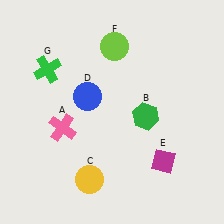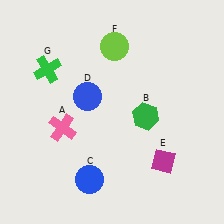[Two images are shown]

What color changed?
The circle (C) changed from yellow in Image 1 to blue in Image 2.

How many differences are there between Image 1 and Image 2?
There is 1 difference between the two images.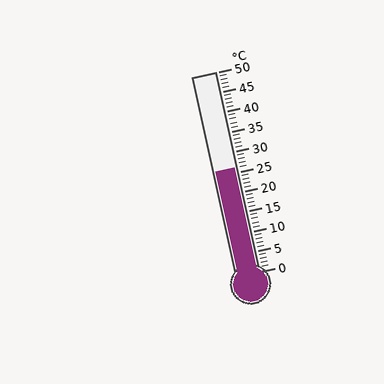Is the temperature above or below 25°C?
The temperature is above 25°C.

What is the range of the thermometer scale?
The thermometer scale ranges from 0°C to 50°C.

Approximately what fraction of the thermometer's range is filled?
The thermometer is filled to approximately 50% of its range.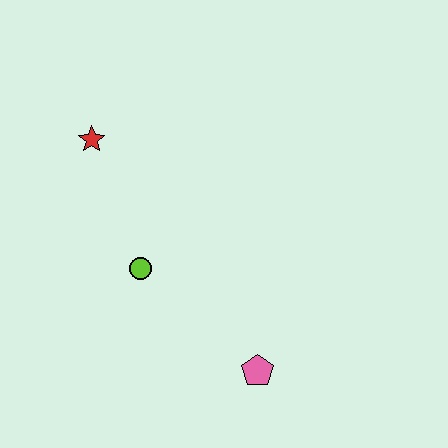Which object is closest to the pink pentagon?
The lime circle is closest to the pink pentagon.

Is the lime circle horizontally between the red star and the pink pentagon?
Yes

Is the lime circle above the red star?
No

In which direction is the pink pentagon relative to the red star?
The pink pentagon is below the red star.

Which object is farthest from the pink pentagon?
The red star is farthest from the pink pentagon.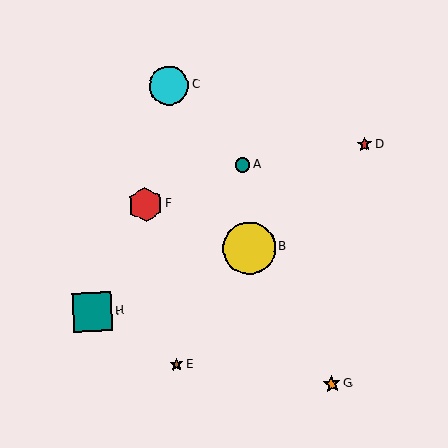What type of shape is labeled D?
Shape D is a red star.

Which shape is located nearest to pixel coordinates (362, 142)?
The red star (labeled D) at (365, 144) is nearest to that location.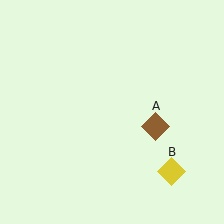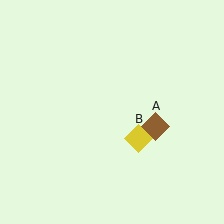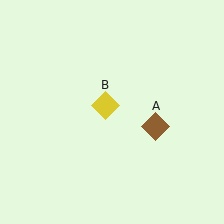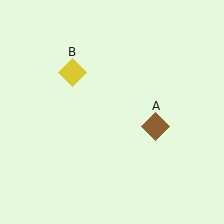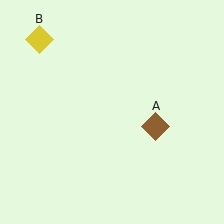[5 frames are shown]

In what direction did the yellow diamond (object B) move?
The yellow diamond (object B) moved up and to the left.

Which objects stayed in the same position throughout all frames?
Brown diamond (object A) remained stationary.